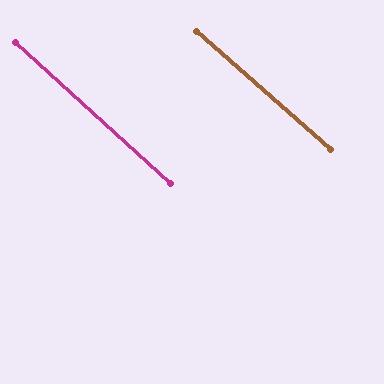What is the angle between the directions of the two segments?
Approximately 1 degree.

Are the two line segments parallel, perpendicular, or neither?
Parallel — their directions differ by only 1.1°.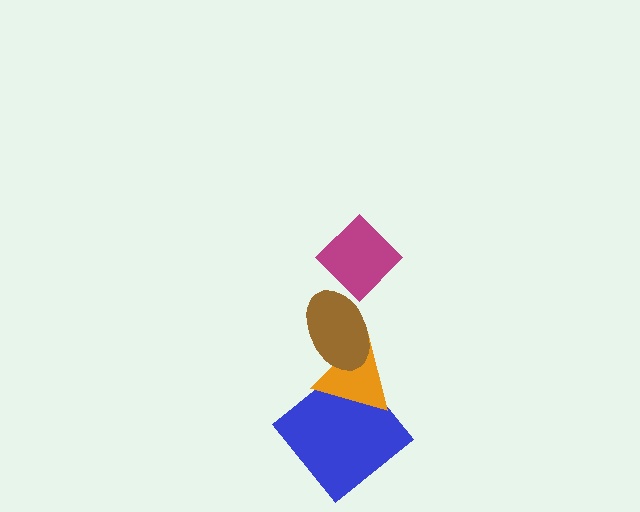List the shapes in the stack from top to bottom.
From top to bottom: the magenta diamond, the brown ellipse, the orange triangle, the blue diamond.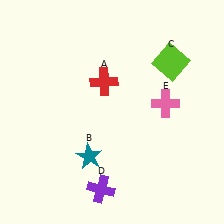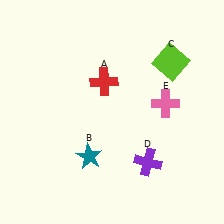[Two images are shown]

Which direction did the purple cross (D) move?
The purple cross (D) moved right.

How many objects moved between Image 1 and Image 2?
1 object moved between the two images.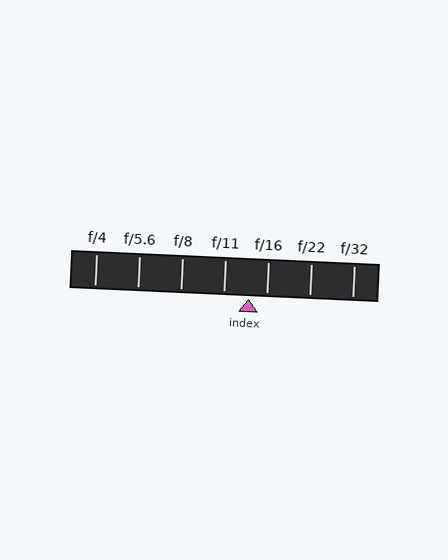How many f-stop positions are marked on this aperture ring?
There are 7 f-stop positions marked.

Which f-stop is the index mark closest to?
The index mark is closest to f/16.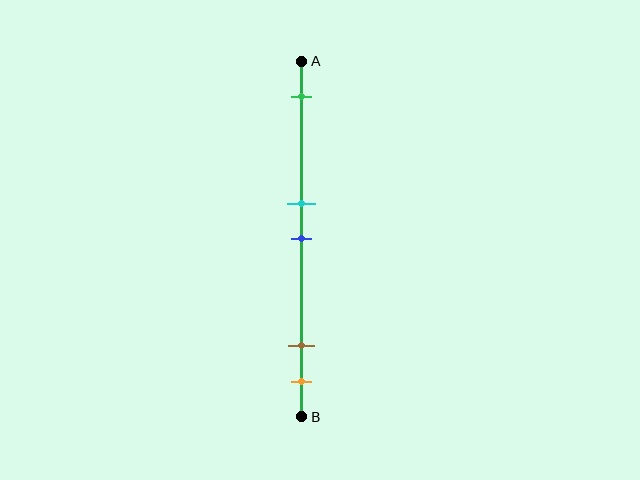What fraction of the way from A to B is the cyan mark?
The cyan mark is approximately 40% (0.4) of the way from A to B.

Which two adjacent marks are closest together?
The cyan and blue marks are the closest adjacent pair.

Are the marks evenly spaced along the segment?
No, the marks are not evenly spaced.